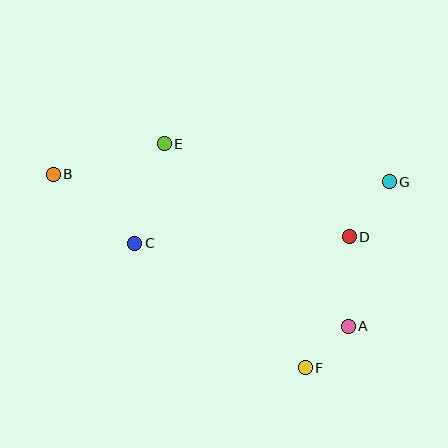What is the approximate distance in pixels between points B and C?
The distance between B and C is approximately 107 pixels.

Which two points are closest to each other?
Points A and F are closest to each other.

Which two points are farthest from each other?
Points B and G are farthest from each other.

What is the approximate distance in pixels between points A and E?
The distance between A and E is approximately 259 pixels.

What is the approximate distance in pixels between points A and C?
The distance between A and C is approximately 229 pixels.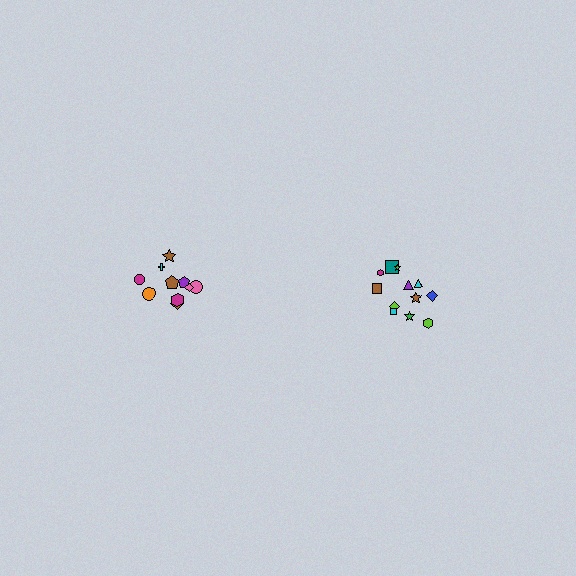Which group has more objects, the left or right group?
The right group.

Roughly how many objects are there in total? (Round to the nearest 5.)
Roughly 20 objects in total.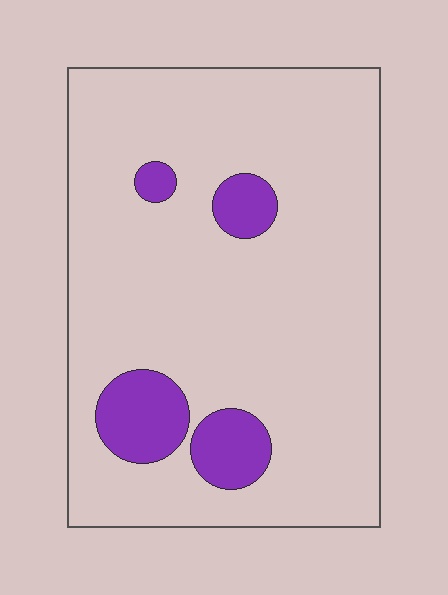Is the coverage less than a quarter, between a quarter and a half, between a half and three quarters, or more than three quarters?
Less than a quarter.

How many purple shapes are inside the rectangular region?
4.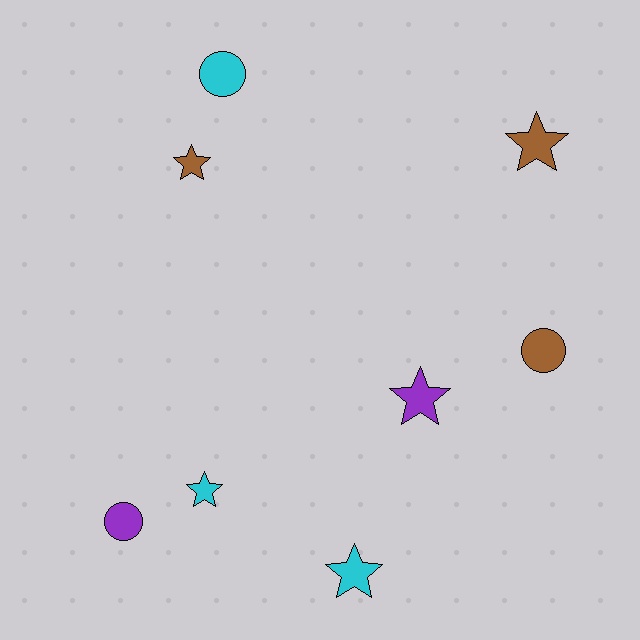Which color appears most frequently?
Brown, with 3 objects.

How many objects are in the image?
There are 8 objects.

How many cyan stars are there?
There are 2 cyan stars.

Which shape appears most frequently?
Star, with 5 objects.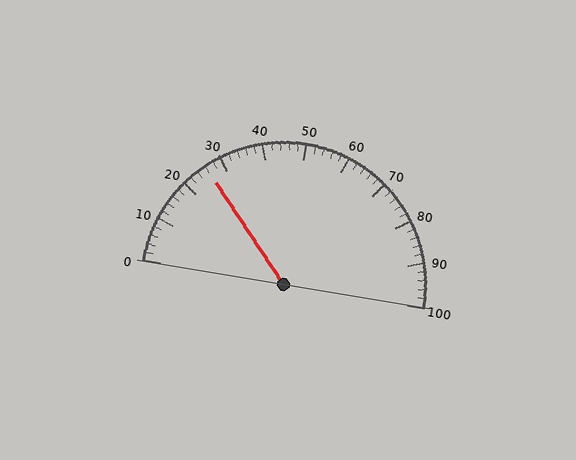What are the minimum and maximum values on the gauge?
The gauge ranges from 0 to 100.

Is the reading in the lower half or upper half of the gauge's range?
The reading is in the lower half of the range (0 to 100).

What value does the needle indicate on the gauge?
The needle indicates approximately 26.